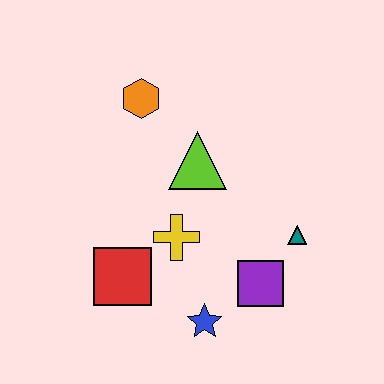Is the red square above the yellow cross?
No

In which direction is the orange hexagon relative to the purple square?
The orange hexagon is above the purple square.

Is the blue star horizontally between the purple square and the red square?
Yes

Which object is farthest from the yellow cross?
The orange hexagon is farthest from the yellow cross.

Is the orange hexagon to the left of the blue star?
Yes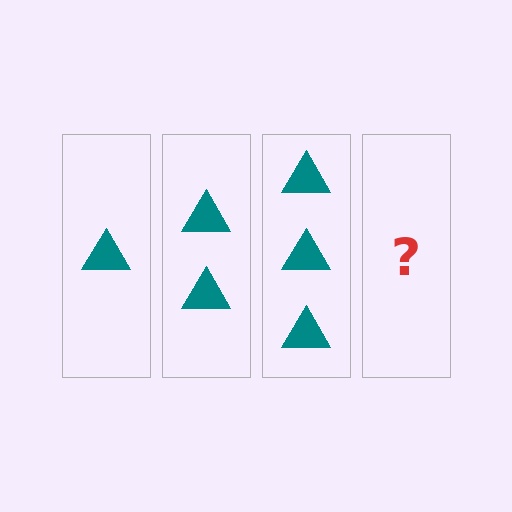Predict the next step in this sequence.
The next step is 4 triangles.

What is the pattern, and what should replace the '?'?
The pattern is that each step adds one more triangle. The '?' should be 4 triangles.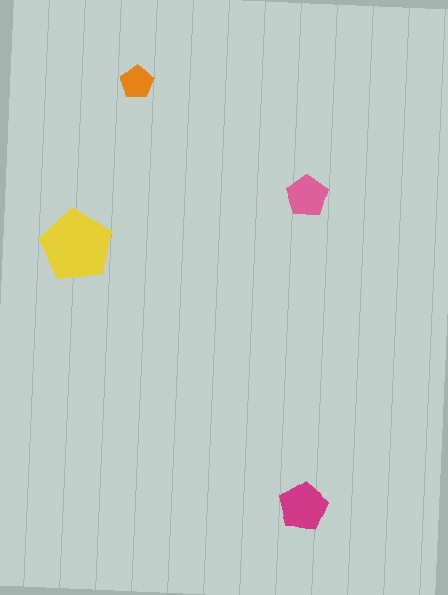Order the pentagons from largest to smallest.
the yellow one, the magenta one, the pink one, the orange one.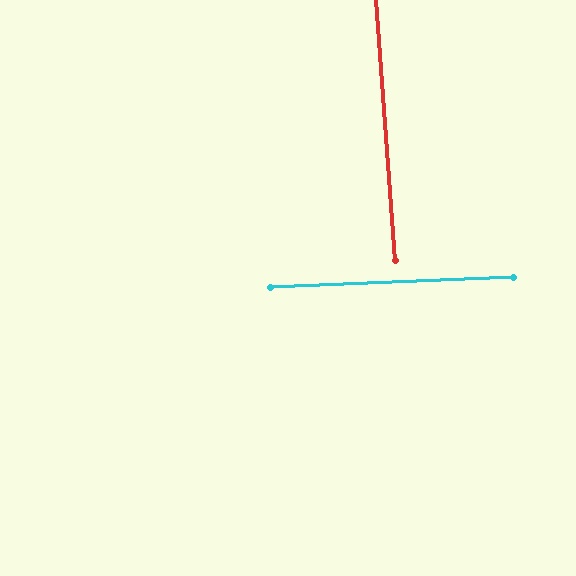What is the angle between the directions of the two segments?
Approximately 88 degrees.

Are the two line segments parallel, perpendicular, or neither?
Perpendicular — they meet at approximately 88°.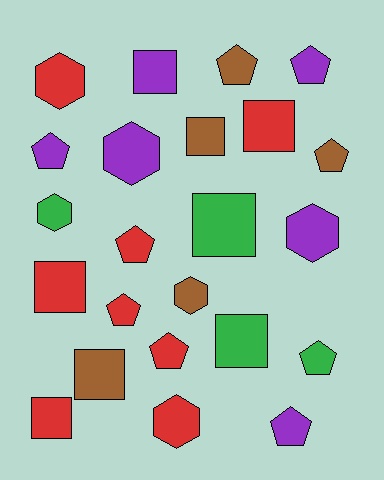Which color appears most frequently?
Red, with 8 objects.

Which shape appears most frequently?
Pentagon, with 9 objects.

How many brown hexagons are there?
There is 1 brown hexagon.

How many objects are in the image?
There are 23 objects.